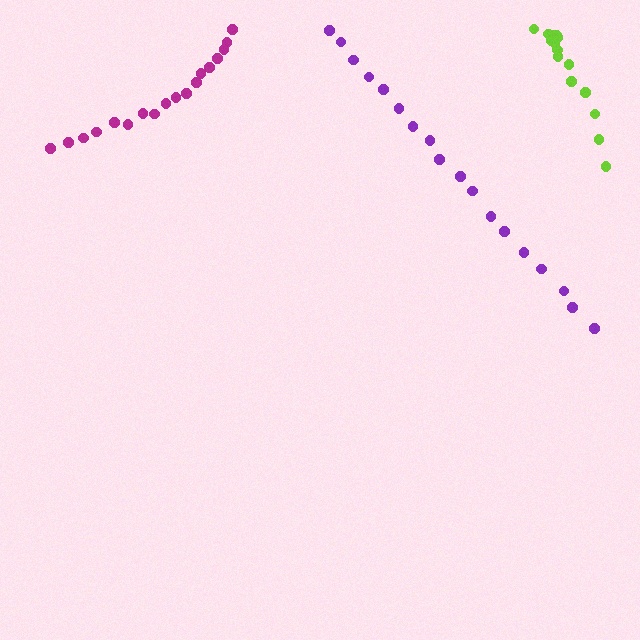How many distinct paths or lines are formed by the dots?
There are 3 distinct paths.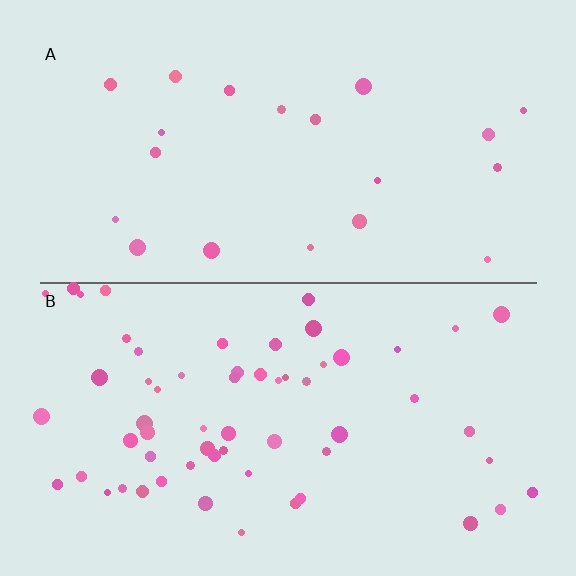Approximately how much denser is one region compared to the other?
Approximately 3.0× — region B over region A.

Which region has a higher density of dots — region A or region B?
B (the bottom).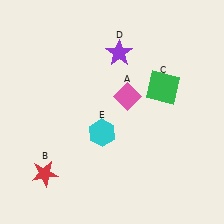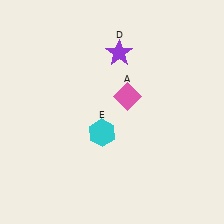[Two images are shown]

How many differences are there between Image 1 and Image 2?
There are 2 differences between the two images.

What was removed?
The green square (C), the red star (B) were removed in Image 2.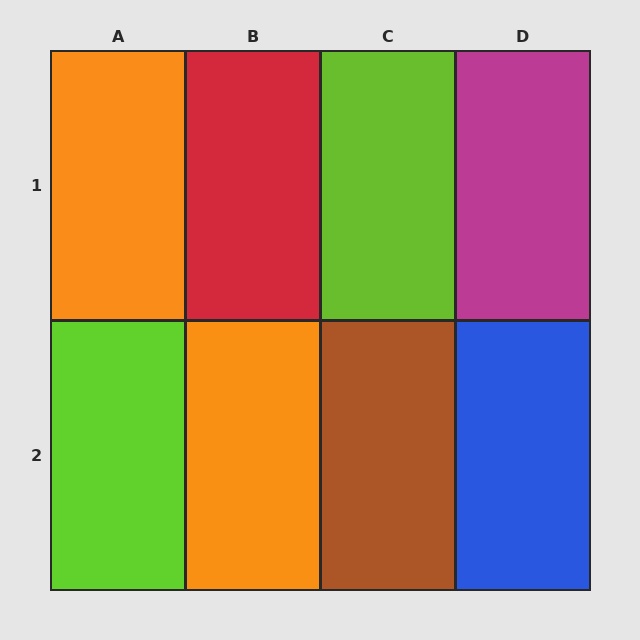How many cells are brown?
1 cell is brown.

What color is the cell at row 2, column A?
Lime.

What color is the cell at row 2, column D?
Blue.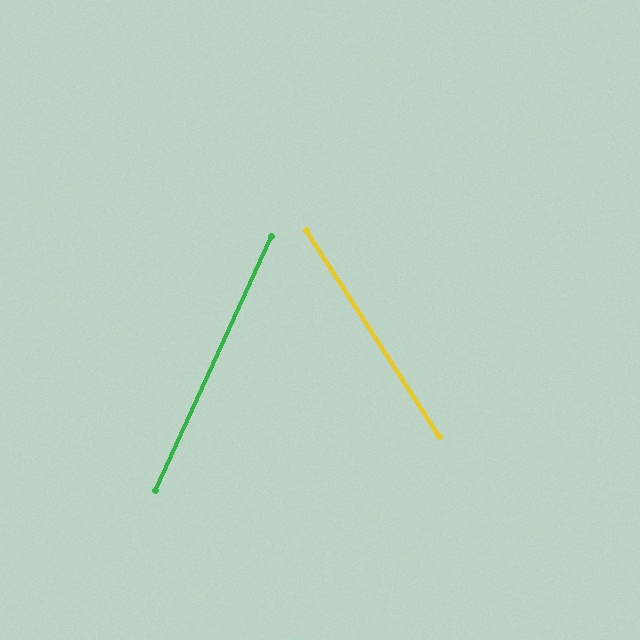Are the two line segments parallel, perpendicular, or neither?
Neither parallel nor perpendicular — they differ by about 57°.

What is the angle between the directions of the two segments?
Approximately 57 degrees.